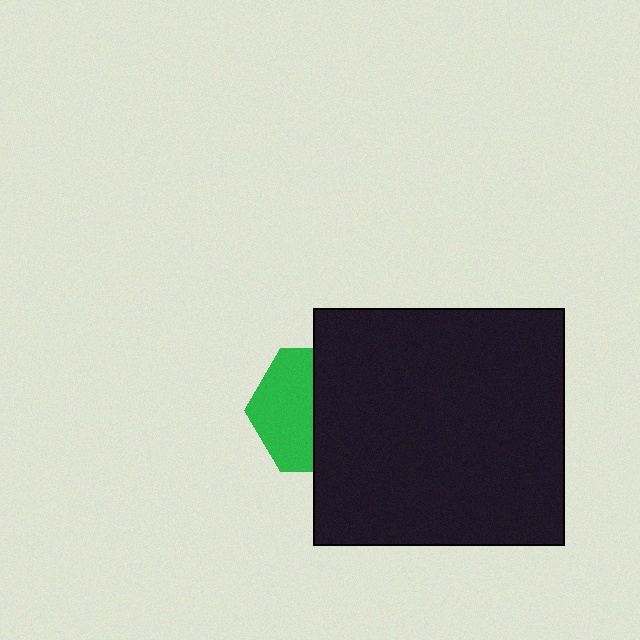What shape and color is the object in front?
The object in front is a black rectangle.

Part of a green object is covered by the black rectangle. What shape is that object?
It is a hexagon.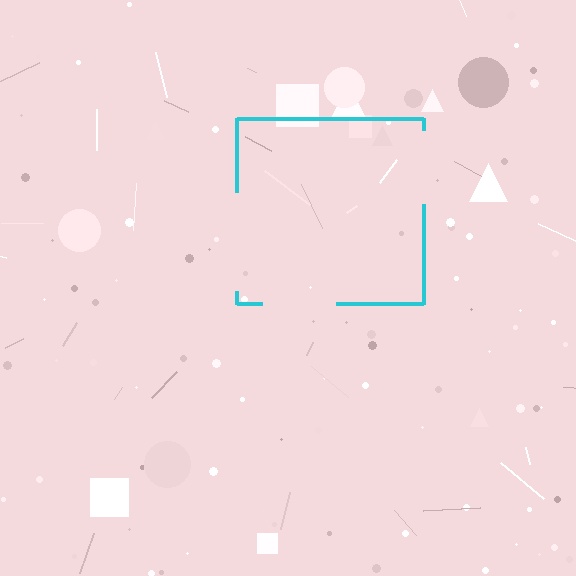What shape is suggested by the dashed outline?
The dashed outline suggests a square.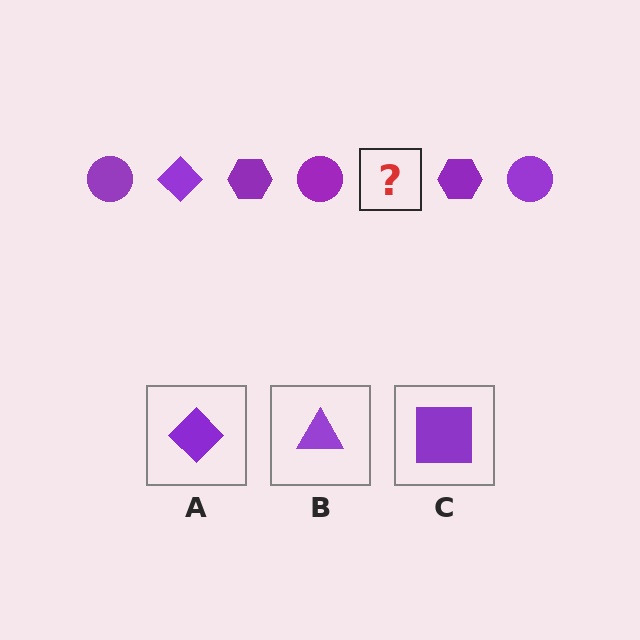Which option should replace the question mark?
Option A.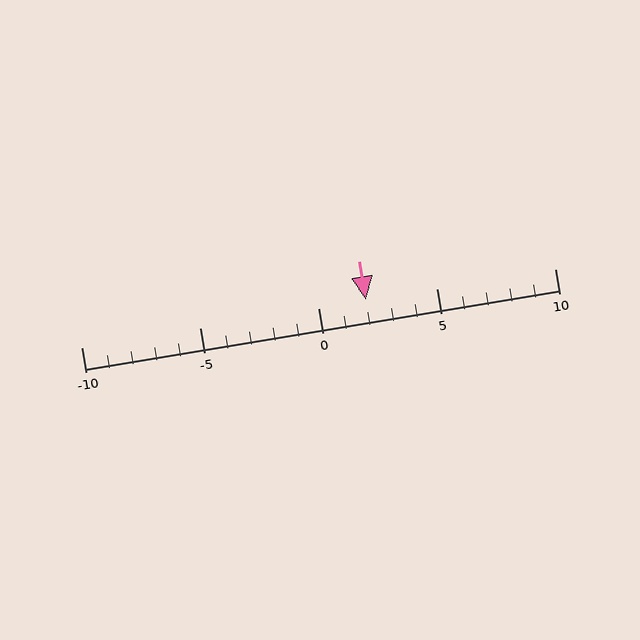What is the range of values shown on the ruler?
The ruler shows values from -10 to 10.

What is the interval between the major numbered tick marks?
The major tick marks are spaced 5 units apart.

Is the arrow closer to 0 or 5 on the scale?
The arrow is closer to 0.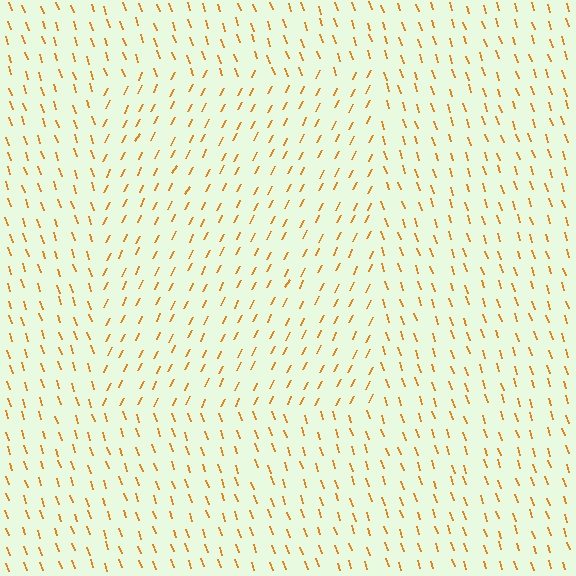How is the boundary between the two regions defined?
The boundary is defined purely by a change in line orientation (approximately 45 degrees difference). All lines are the same color and thickness.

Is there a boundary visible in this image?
Yes, there is a texture boundary formed by a change in line orientation.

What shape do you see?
I see a rectangle.